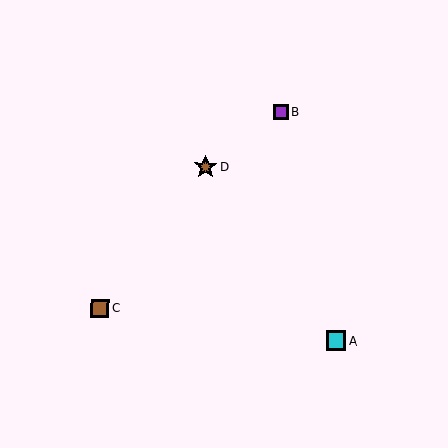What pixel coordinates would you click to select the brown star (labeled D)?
Click at (206, 167) to select the brown star D.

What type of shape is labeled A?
Shape A is a cyan square.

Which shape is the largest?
The brown star (labeled D) is the largest.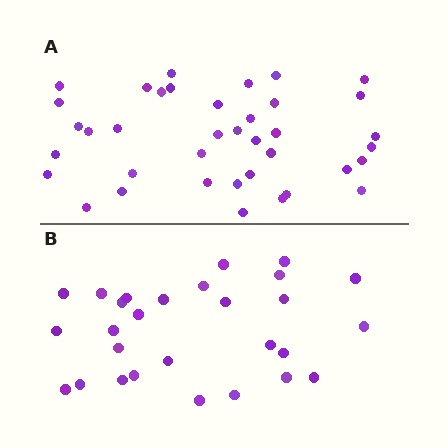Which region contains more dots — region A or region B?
Region A (the top region) has more dots.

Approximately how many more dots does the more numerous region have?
Region A has roughly 10 or so more dots than region B.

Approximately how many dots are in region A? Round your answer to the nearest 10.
About 40 dots. (The exact count is 38, which rounds to 40.)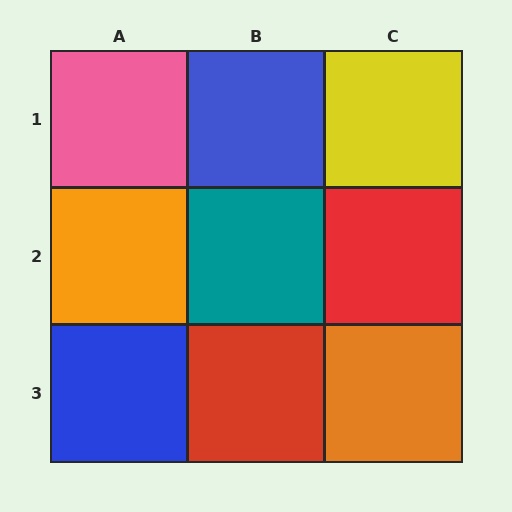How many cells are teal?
1 cell is teal.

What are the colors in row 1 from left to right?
Pink, blue, yellow.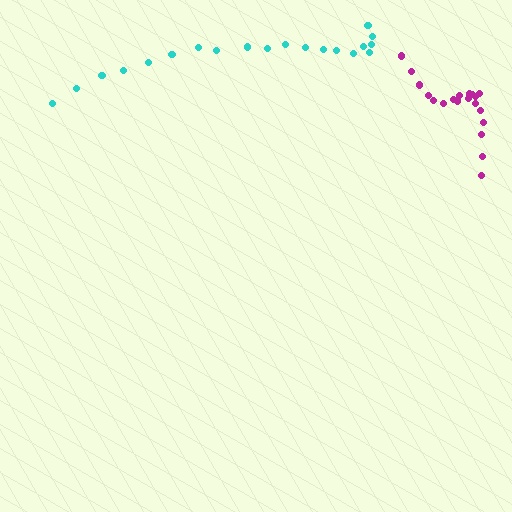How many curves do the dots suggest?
There are 2 distinct paths.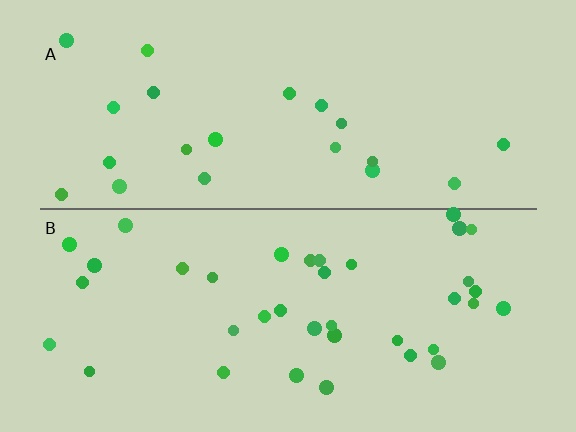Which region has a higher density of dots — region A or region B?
B (the bottom).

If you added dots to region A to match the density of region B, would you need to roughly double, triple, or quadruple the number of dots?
Approximately double.